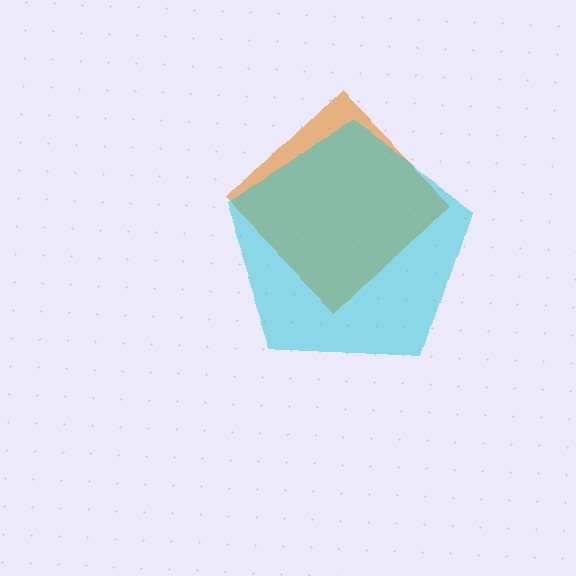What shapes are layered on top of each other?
The layered shapes are: an orange diamond, a cyan pentagon.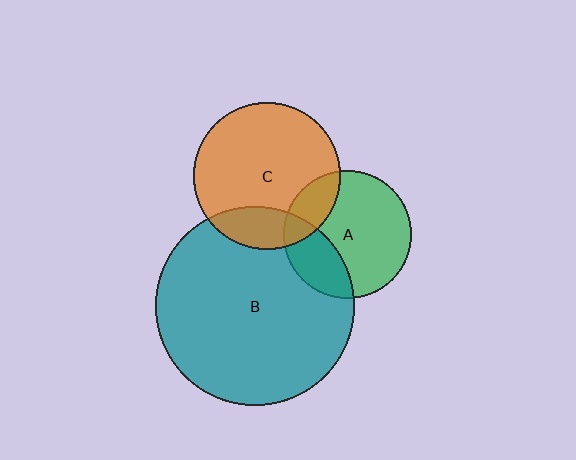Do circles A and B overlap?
Yes.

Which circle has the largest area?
Circle B (teal).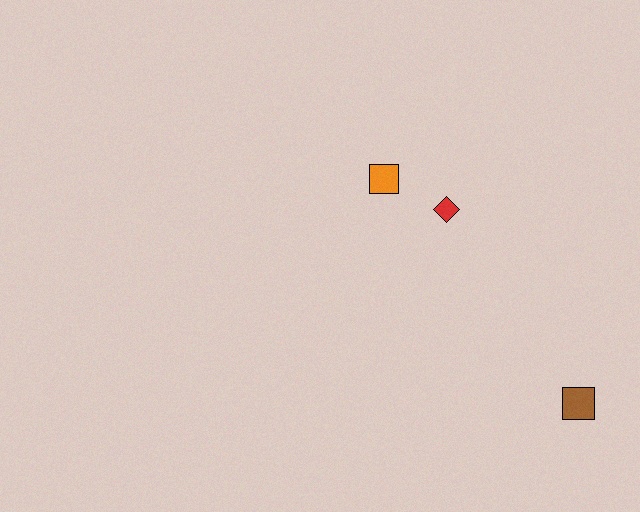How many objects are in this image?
There are 3 objects.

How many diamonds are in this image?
There is 1 diamond.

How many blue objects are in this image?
There are no blue objects.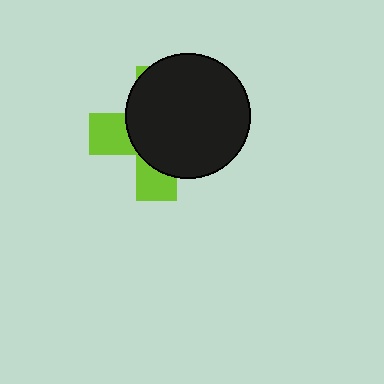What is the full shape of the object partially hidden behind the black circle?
The partially hidden object is a lime cross.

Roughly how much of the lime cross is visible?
A small part of it is visible (roughly 33%).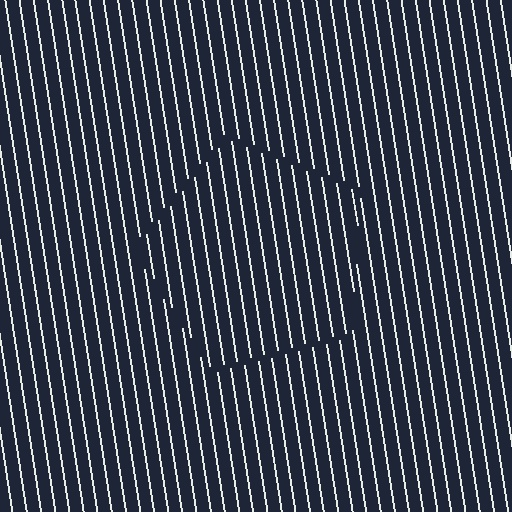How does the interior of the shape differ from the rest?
The interior of the shape contains the same grating, shifted by half a period — the contour is defined by the phase discontinuity where line-ends from the inner and outer gratings abut.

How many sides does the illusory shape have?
5 sides — the line-ends trace a pentagon.